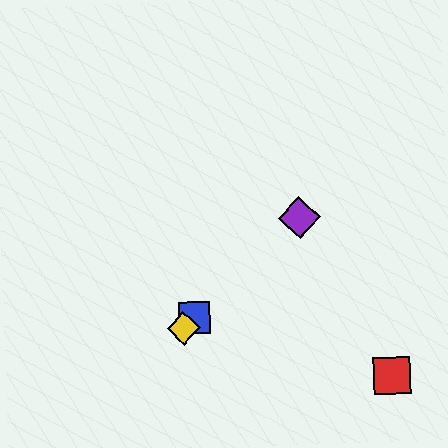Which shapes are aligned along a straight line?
The blue square, the green diamond, the yellow diamond, the purple diamond are aligned along a straight line.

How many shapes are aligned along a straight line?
4 shapes (the blue square, the green diamond, the yellow diamond, the purple diamond) are aligned along a straight line.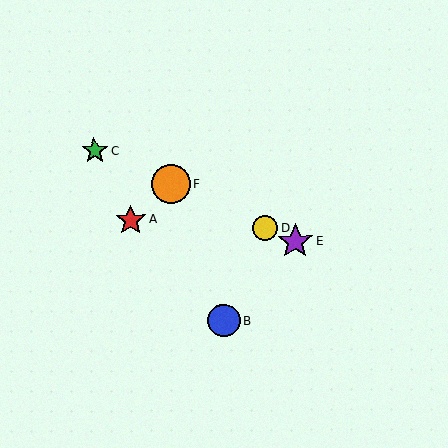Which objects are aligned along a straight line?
Objects C, D, E, F are aligned along a straight line.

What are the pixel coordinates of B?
Object B is at (224, 321).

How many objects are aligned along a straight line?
4 objects (C, D, E, F) are aligned along a straight line.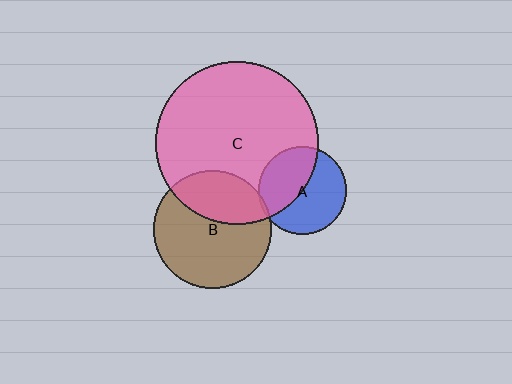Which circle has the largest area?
Circle C (pink).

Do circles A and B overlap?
Yes.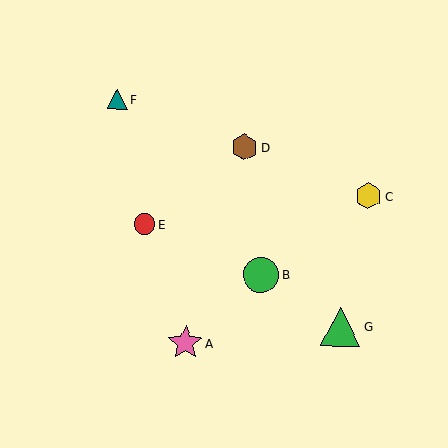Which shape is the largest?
The green triangle (labeled G) is the largest.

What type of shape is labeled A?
Shape A is a pink star.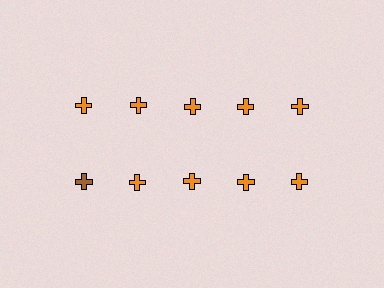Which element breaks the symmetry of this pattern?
The brown cross in the second row, leftmost column breaks the symmetry. All other shapes are orange crosses.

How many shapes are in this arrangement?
There are 10 shapes arranged in a grid pattern.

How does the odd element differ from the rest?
It has a different color: brown instead of orange.